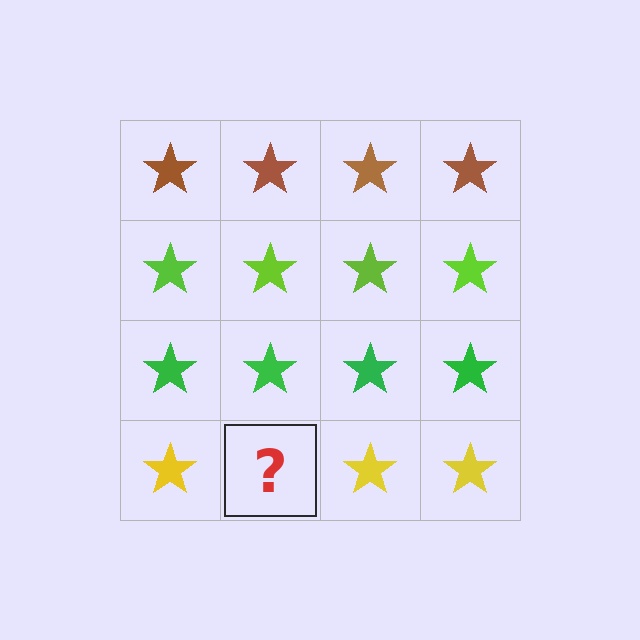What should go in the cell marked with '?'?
The missing cell should contain a yellow star.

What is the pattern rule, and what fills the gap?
The rule is that each row has a consistent color. The gap should be filled with a yellow star.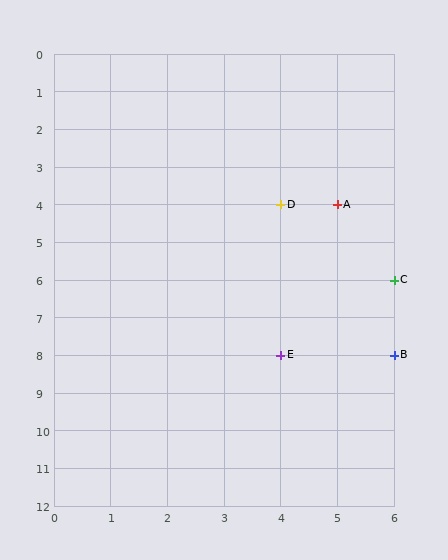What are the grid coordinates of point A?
Point A is at grid coordinates (5, 4).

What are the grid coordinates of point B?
Point B is at grid coordinates (6, 8).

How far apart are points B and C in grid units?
Points B and C are 2 rows apart.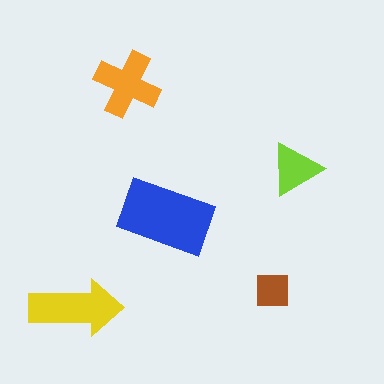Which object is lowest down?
The yellow arrow is bottommost.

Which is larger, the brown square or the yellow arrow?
The yellow arrow.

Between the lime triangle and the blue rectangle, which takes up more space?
The blue rectangle.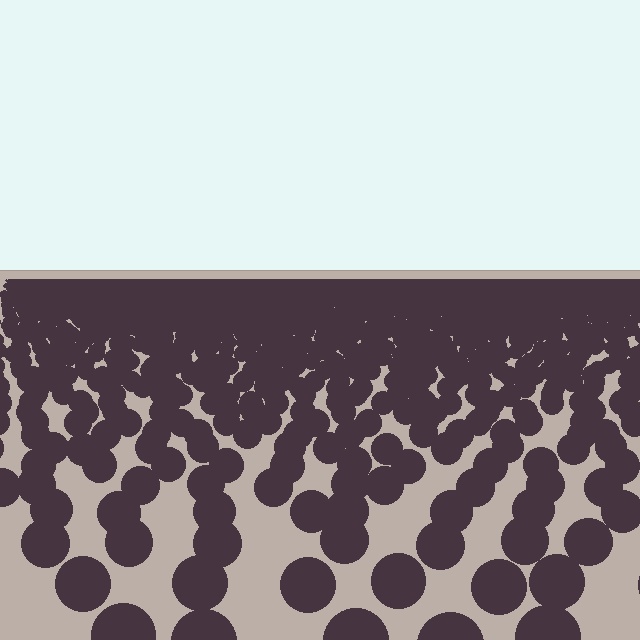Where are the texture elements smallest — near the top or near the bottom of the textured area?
Near the top.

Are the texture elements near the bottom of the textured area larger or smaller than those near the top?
Larger. Near the bottom, elements are closer to the viewer and appear at a bigger on-screen size.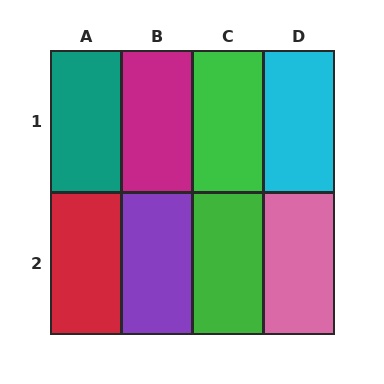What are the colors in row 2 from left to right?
Red, purple, green, pink.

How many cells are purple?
1 cell is purple.